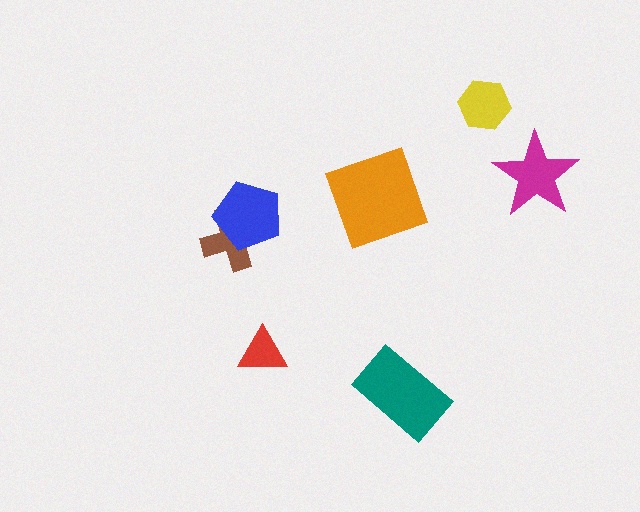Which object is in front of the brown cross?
The blue pentagon is in front of the brown cross.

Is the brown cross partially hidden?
Yes, it is partially covered by another shape.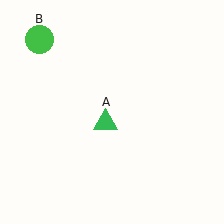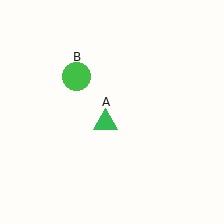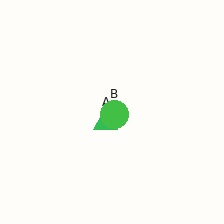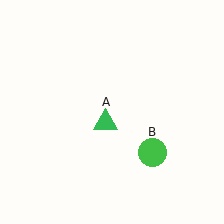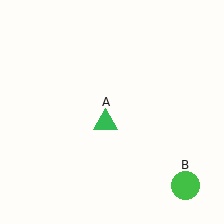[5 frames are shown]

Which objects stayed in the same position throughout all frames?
Green triangle (object A) remained stationary.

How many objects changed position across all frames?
1 object changed position: green circle (object B).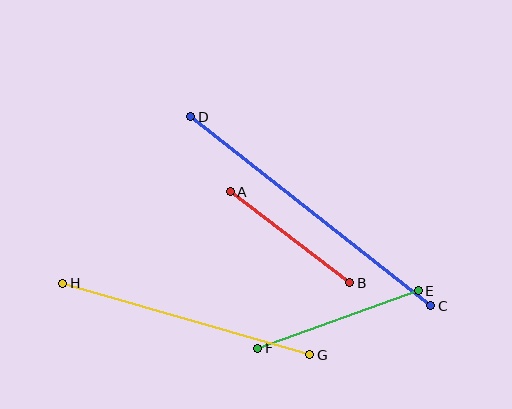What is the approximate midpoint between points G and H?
The midpoint is at approximately (186, 319) pixels.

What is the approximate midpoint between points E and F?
The midpoint is at approximately (338, 320) pixels.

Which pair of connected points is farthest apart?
Points C and D are farthest apart.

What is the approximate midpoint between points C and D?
The midpoint is at approximately (311, 211) pixels.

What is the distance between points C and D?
The distance is approximately 305 pixels.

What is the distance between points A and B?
The distance is approximately 150 pixels.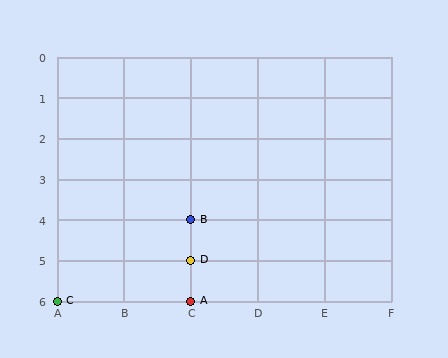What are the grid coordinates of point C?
Point C is at grid coordinates (A, 6).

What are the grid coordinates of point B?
Point B is at grid coordinates (C, 4).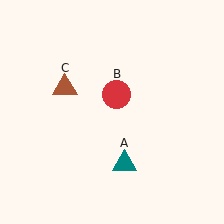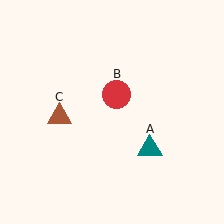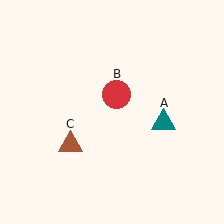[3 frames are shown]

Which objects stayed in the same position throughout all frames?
Red circle (object B) remained stationary.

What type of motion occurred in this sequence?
The teal triangle (object A), brown triangle (object C) rotated counterclockwise around the center of the scene.